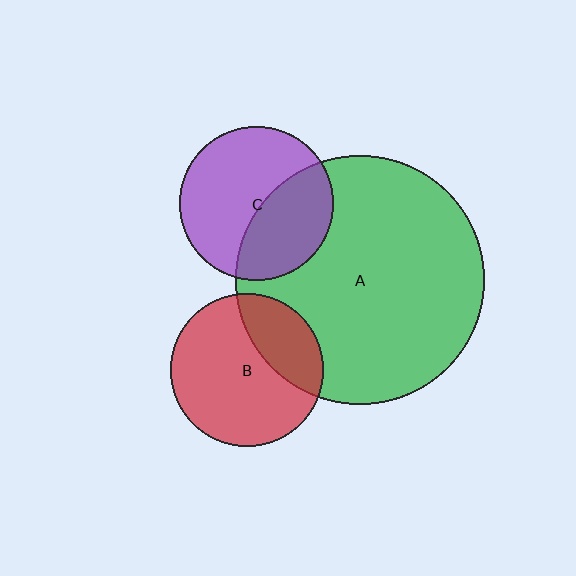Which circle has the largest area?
Circle A (green).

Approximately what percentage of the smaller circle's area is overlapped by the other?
Approximately 30%.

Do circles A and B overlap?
Yes.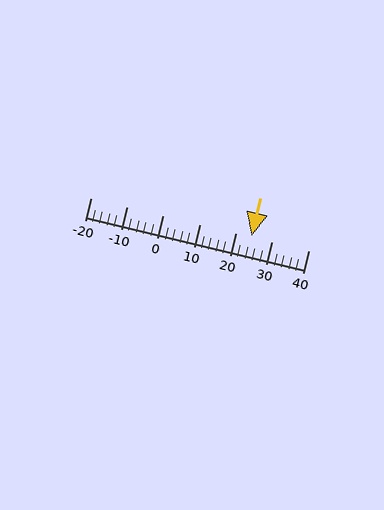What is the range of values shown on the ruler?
The ruler shows values from -20 to 40.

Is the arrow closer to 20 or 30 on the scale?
The arrow is closer to 20.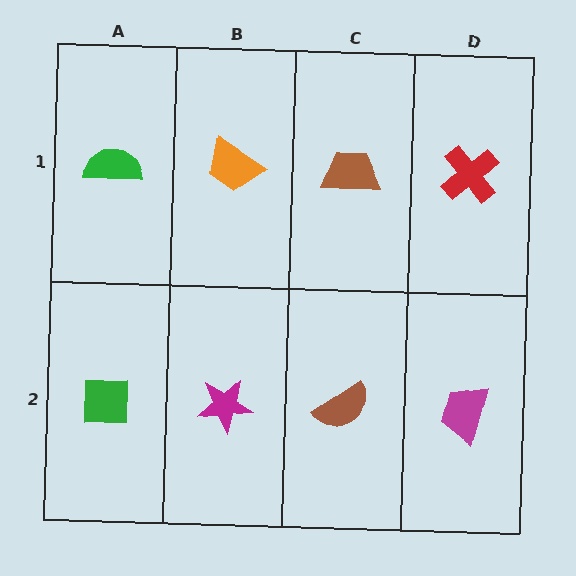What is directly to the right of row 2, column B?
A brown semicircle.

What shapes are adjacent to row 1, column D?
A magenta trapezoid (row 2, column D), a brown trapezoid (row 1, column C).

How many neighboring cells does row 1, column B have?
3.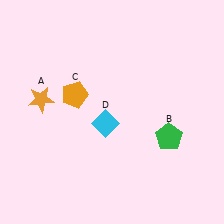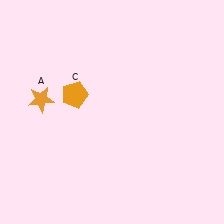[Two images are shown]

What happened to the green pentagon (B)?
The green pentagon (B) was removed in Image 2. It was in the bottom-right area of Image 1.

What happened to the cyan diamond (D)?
The cyan diamond (D) was removed in Image 2. It was in the bottom-left area of Image 1.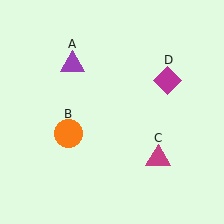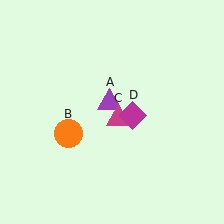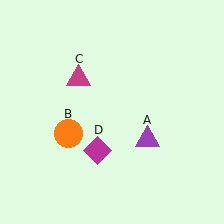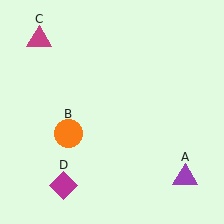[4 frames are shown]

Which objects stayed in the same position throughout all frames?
Orange circle (object B) remained stationary.